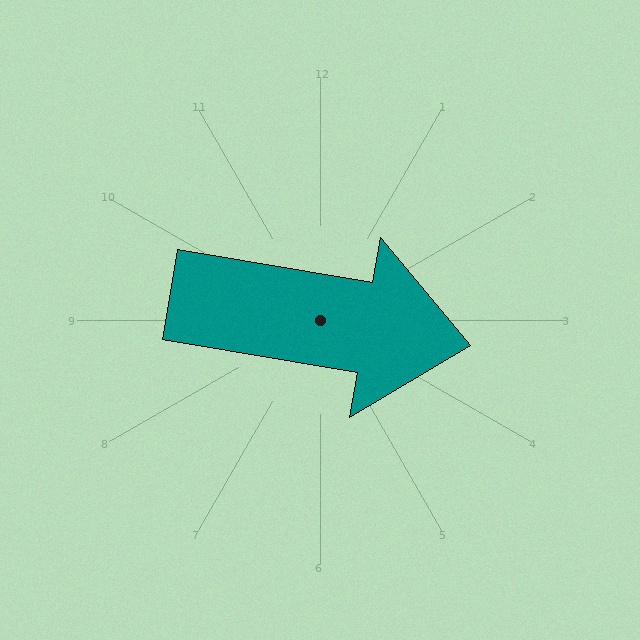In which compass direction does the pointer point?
East.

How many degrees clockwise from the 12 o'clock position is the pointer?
Approximately 100 degrees.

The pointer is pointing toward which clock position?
Roughly 3 o'clock.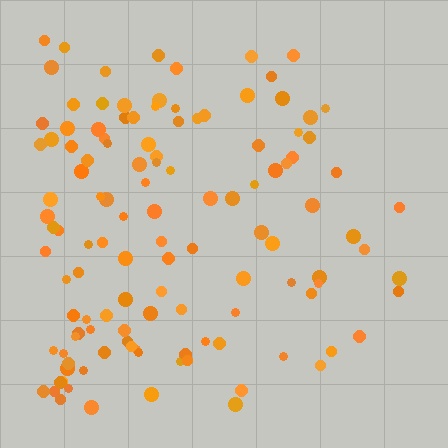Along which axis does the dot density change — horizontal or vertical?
Horizontal.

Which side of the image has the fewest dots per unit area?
The right.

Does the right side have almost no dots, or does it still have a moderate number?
Still a moderate number, just noticeably fewer than the left.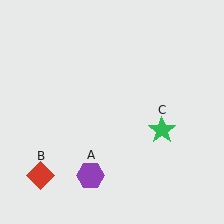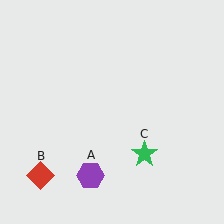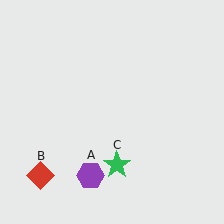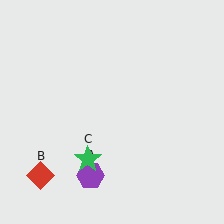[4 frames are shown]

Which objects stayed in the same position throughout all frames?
Purple hexagon (object A) and red diamond (object B) remained stationary.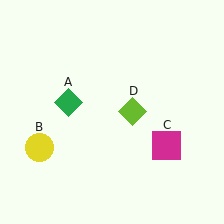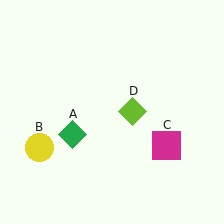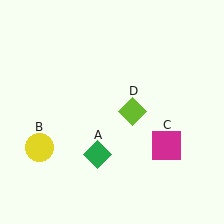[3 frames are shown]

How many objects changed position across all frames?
1 object changed position: green diamond (object A).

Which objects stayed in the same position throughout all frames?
Yellow circle (object B) and magenta square (object C) and lime diamond (object D) remained stationary.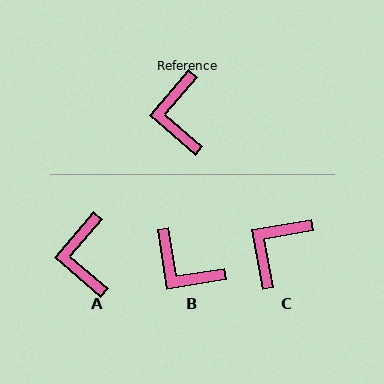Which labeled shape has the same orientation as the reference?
A.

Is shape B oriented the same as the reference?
No, it is off by about 49 degrees.